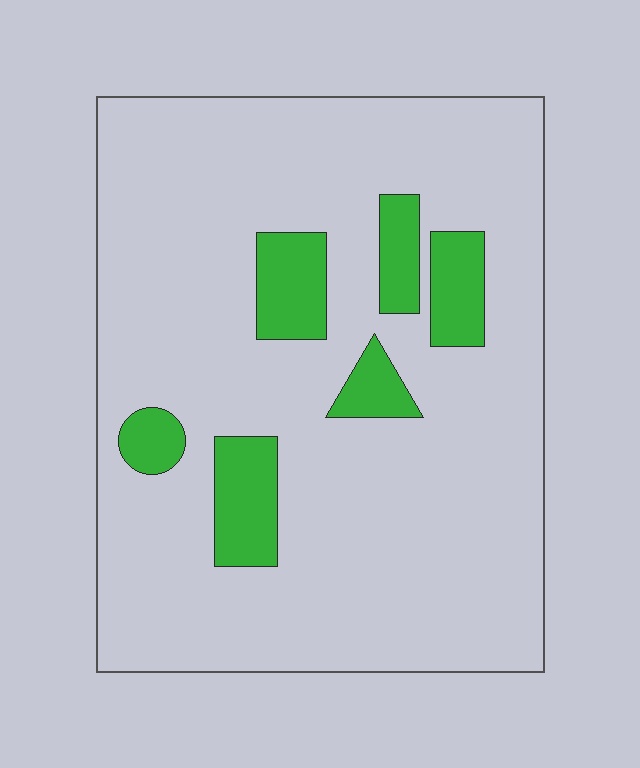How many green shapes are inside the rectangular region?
6.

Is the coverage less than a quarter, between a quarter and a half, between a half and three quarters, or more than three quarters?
Less than a quarter.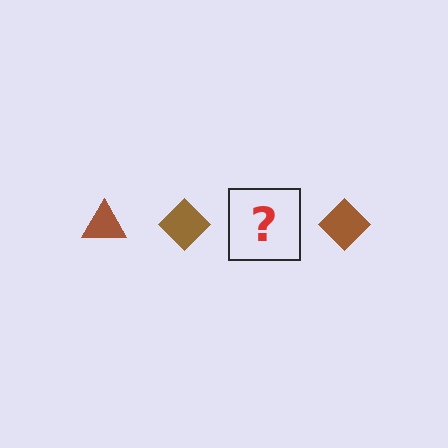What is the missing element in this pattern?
The missing element is a brown triangle.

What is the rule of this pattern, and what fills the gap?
The rule is that the pattern cycles through triangle, diamond shapes in brown. The gap should be filled with a brown triangle.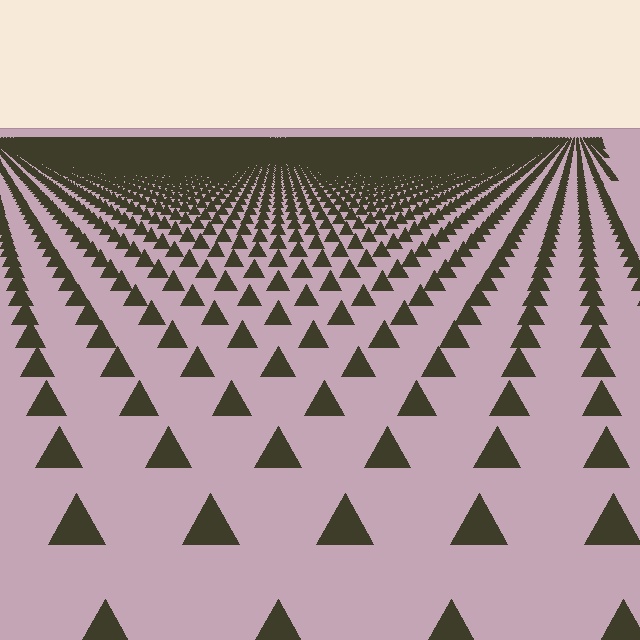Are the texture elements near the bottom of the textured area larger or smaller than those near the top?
Larger. Near the bottom, elements are closer to the viewer and appear at a bigger on-screen size.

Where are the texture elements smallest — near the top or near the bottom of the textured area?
Near the top.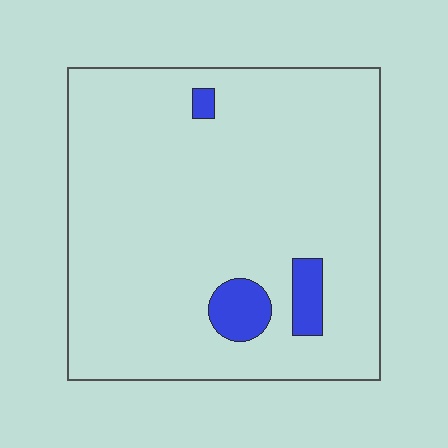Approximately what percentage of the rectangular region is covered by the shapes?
Approximately 5%.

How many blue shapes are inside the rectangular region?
3.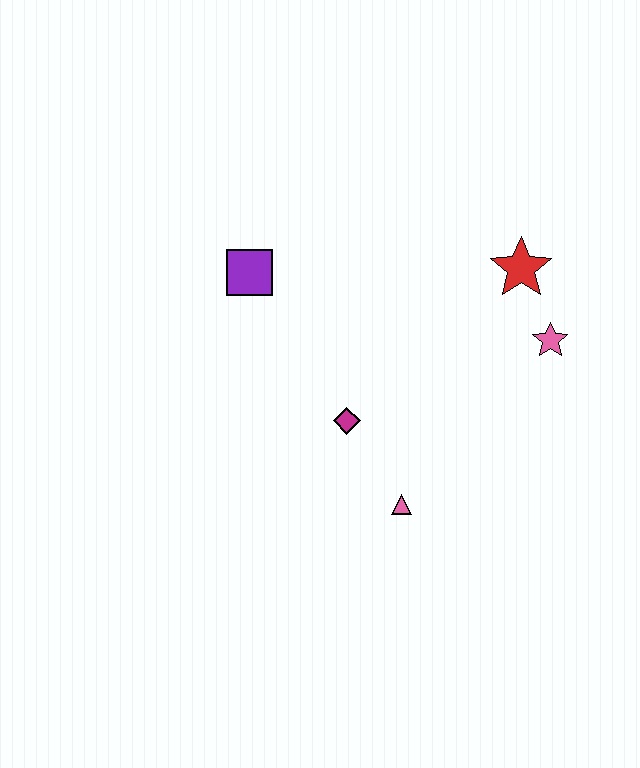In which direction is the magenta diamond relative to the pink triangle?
The magenta diamond is above the pink triangle.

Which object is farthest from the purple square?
The pink star is farthest from the purple square.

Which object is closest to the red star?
The pink star is closest to the red star.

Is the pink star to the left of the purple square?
No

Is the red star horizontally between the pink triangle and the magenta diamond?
No